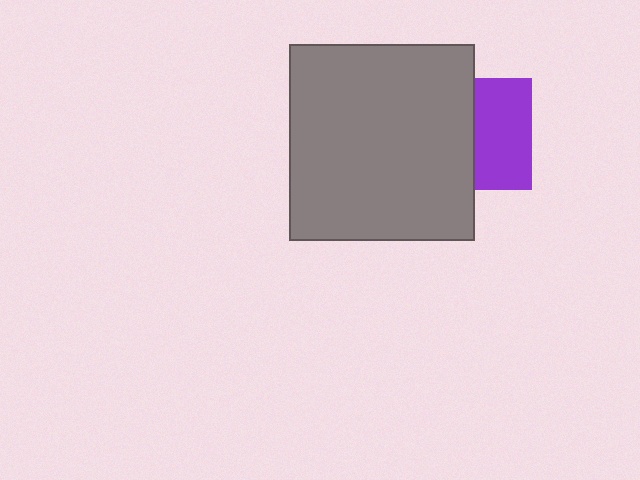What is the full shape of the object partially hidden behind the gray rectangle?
The partially hidden object is a purple square.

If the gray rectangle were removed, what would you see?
You would see the complete purple square.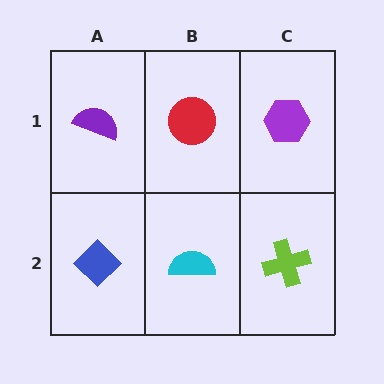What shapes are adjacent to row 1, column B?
A cyan semicircle (row 2, column B), a purple semicircle (row 1, column A), a purple hexagon (row 1, column C).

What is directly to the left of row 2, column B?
A blue diamond.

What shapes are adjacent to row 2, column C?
A purple hexagon (row 1, column C), a cyan semicircle (row 2, column B).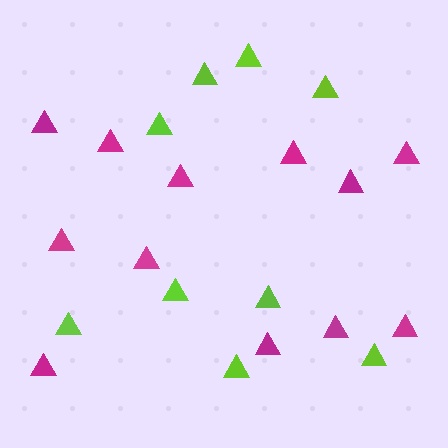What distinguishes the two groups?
There are 2 groups: one group of magenta triangles (12) and one group of lime triangles (9).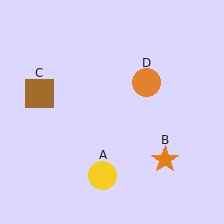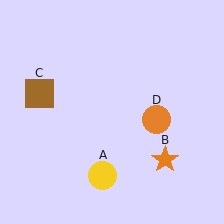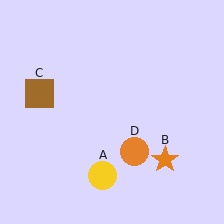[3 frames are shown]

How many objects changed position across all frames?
1 object changed position: orange circle (object D).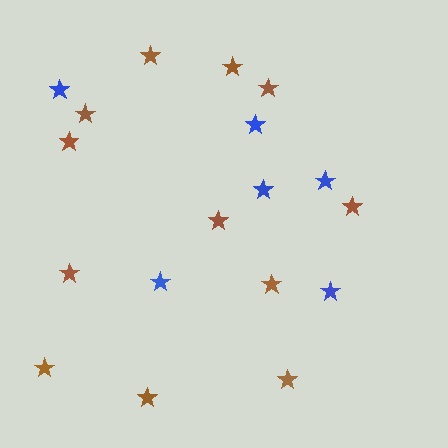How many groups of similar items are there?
There are 2 groups: one group of brown stars (12) and one group of blue stars (6).